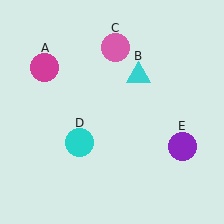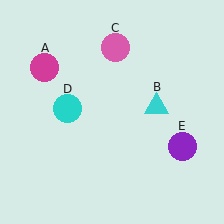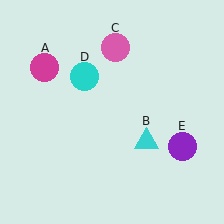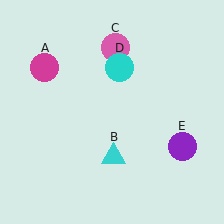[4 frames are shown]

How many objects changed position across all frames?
2 objects changed position: cyan triangle (object B), cyan circle (object D).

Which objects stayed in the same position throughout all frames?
Magenta circle (object A) and pink circle (object C) and purple circle (object E) remained stationary.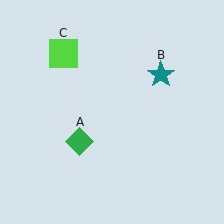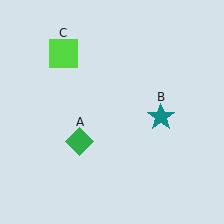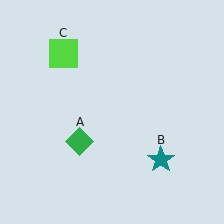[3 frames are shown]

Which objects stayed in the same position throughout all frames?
Green diamond (object A) and lime square (object C) remained stationary.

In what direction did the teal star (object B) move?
The teal star (object B) moved down.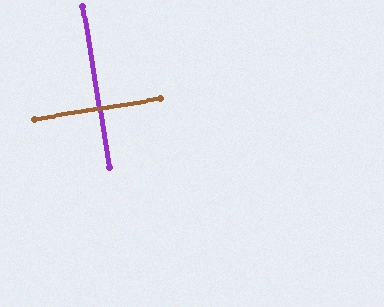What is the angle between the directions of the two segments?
Approximately 90 degrees.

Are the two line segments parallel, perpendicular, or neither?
Perpendicular — they meet at approximately 90°.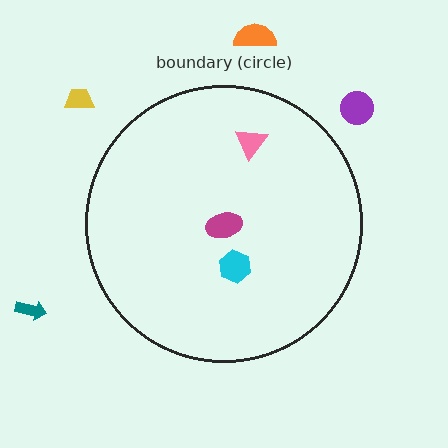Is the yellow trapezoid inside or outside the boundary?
Outside.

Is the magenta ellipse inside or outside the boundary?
Inside.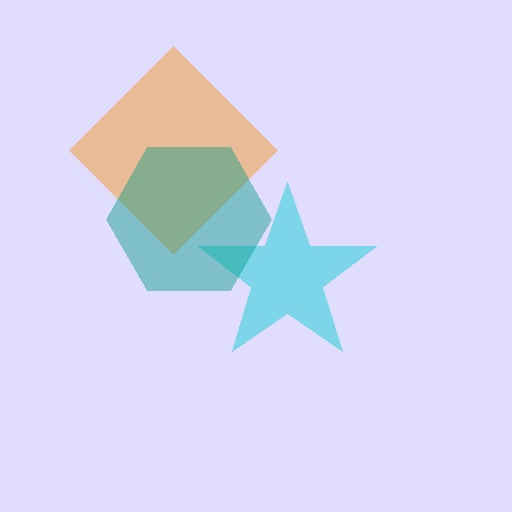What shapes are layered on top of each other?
The layered shapes are: an orange diamond, a cyan star, a teal hexagon.